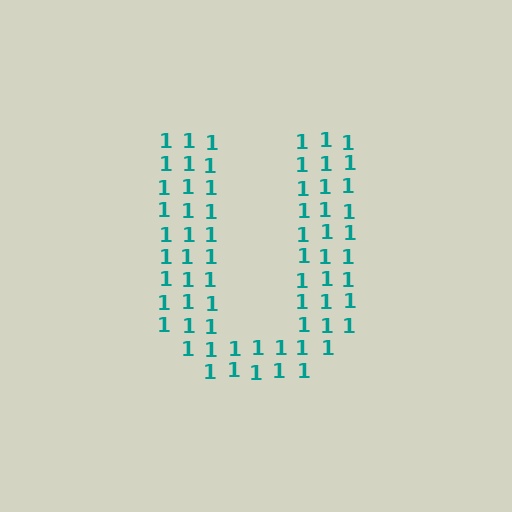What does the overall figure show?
The overall figure shows the letter U.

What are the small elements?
The small elements are digit 1's.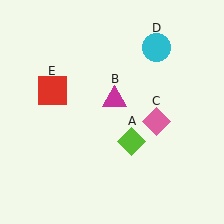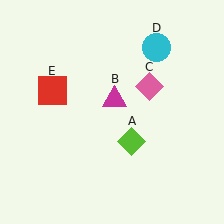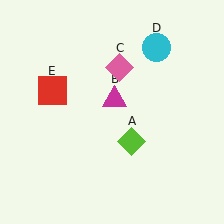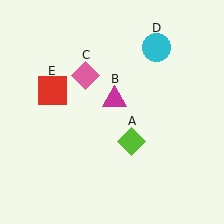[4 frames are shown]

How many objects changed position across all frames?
1 object changed position: pink diamond (object C).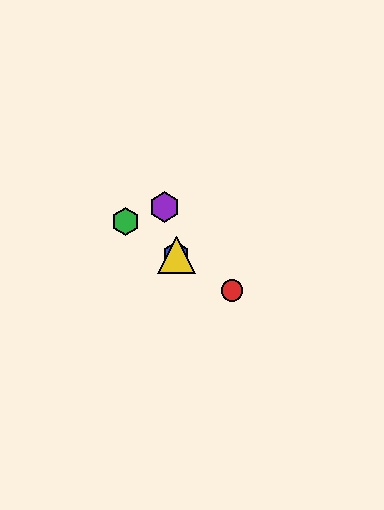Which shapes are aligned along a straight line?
The red circle, the blue hexagon, the green hexagon, the yellow triangle are aligned along a straight line.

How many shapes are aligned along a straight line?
4 shapes (the red circle, the blue hexagon, the green hexagon, the yellow triangle) are aligned along a straight line.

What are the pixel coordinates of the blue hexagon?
The blue hexagon is at (176, 255).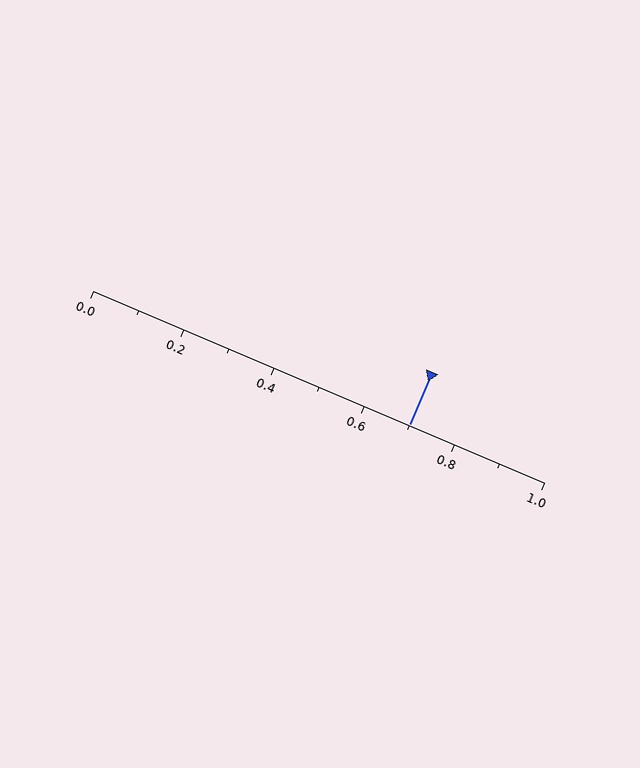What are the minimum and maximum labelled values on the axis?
The axis runs from 0.0 to 1.0.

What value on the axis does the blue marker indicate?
The marker indicates approximately 0.7.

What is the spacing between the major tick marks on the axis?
The major ticks are spaced 0.2 apart.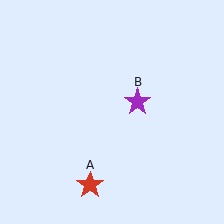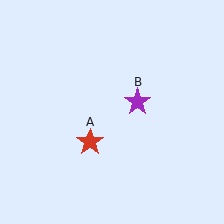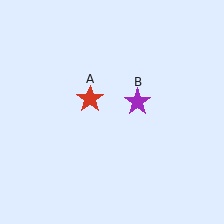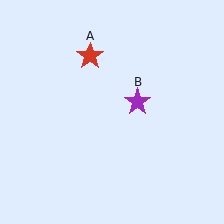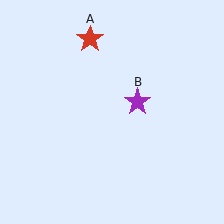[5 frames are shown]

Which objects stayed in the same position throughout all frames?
Purple star (object B) remained stationary.